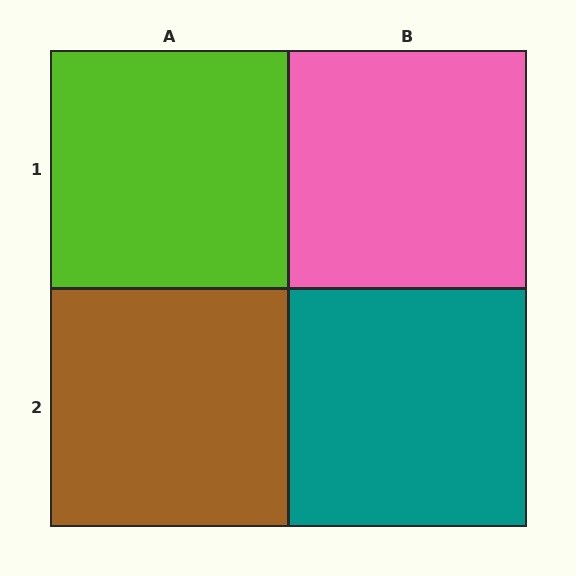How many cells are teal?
1 cell is teal.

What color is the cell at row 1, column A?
Lime.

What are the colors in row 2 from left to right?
Brown, teal.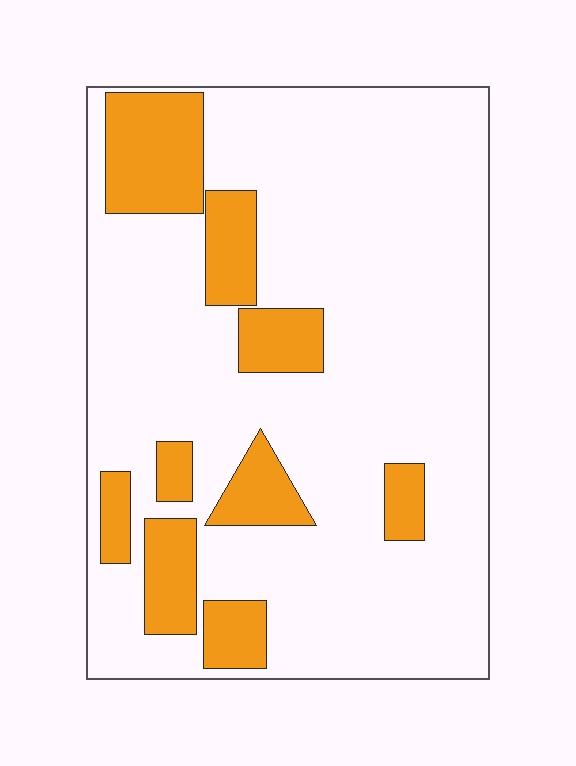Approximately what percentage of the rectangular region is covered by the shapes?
Approximately 20%.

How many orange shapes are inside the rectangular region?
9.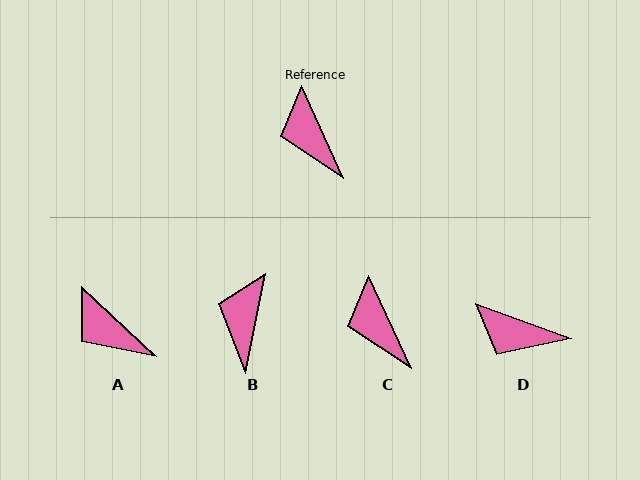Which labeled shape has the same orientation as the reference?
C.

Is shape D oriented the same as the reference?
No, it is off by about 45 degrees.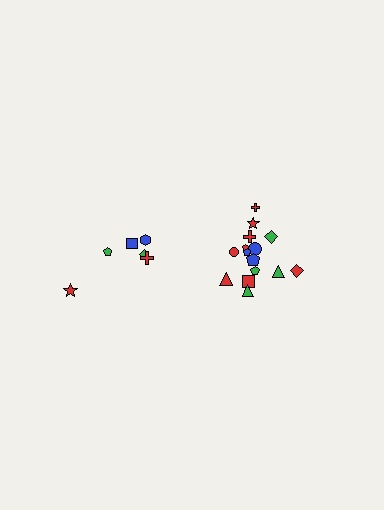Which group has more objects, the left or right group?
The right group.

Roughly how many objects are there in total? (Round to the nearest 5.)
Roughly 20 objects in total.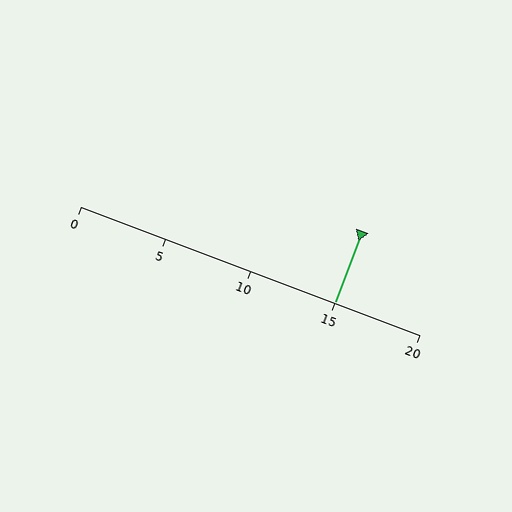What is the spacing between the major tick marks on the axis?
The major ticks are spaced 5 apart.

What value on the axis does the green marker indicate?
The marker indicates approximately 15.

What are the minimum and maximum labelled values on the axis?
The axis runs from 0 to 20.